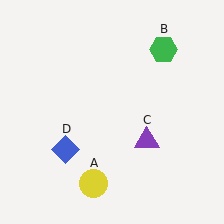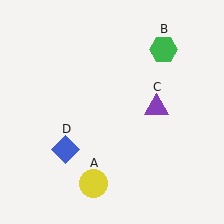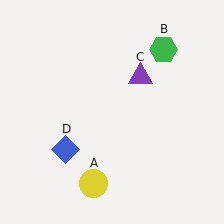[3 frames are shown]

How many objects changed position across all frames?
1 object changed position: purple triangle (object C).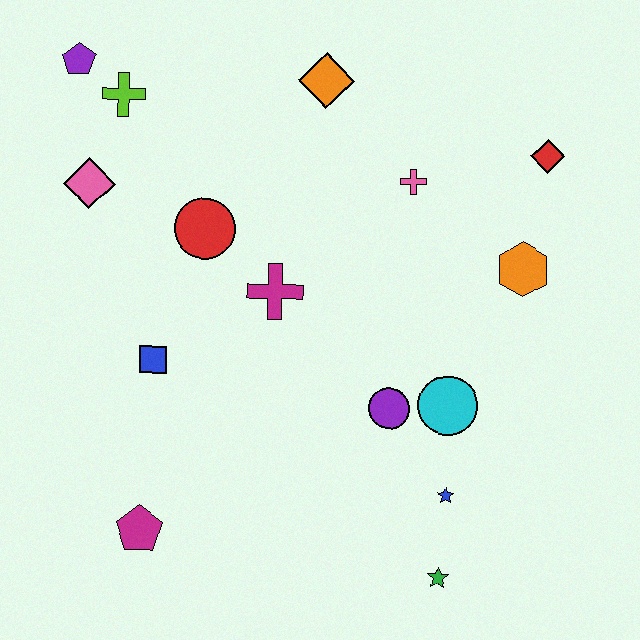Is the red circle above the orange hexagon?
Yes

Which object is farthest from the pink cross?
The magenta pentagon is farthest from the pink cross.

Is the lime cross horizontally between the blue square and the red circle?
No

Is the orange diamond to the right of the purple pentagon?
Yes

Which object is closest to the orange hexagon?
The red diamond is closest to the orange hexagon.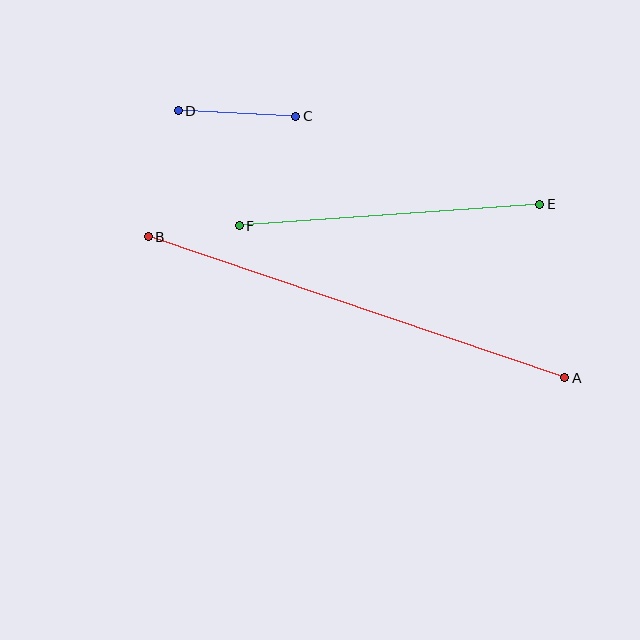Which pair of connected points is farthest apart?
Points A and B are farthest apart.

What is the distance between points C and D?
The distance is approximately 117 pixels.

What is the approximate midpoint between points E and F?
The midpoint is at approximately (390, 215) pixels.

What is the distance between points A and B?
The distance is approximately 439 pixels.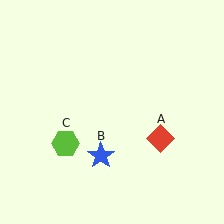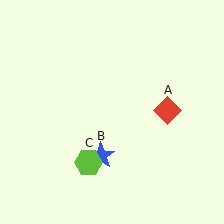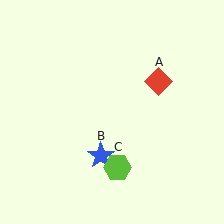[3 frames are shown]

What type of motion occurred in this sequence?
The red diamond (object A), lime hexagon (object C) rotated counterclockwise around the center of the scene.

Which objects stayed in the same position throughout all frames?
Blue star (object B) remained stationary.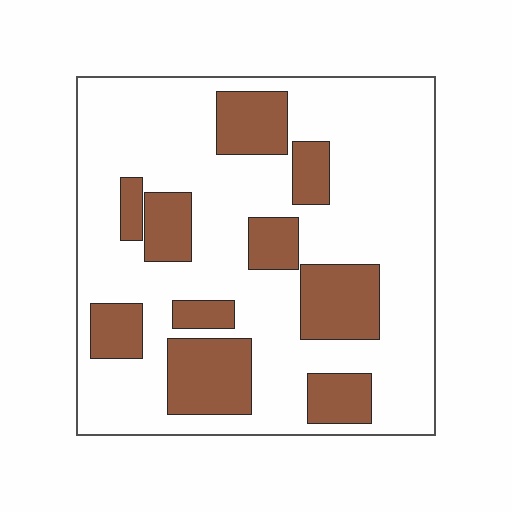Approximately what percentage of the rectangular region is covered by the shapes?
Approximately 25%.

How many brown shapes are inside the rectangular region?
10.